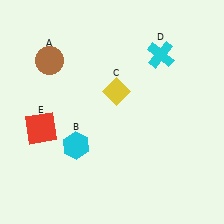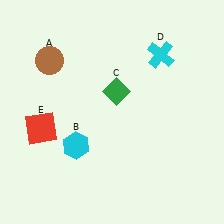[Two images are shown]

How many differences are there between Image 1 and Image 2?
There is 1 difference between the two images.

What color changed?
The diamond (C) changed from yellow in Image 1 to green in Image 2.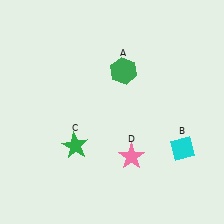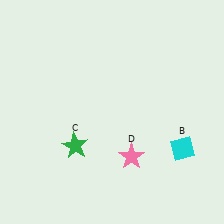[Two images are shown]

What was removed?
The green hexagon (A) was removed in Image 2.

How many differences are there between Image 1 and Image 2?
There is 1 difference between the two images.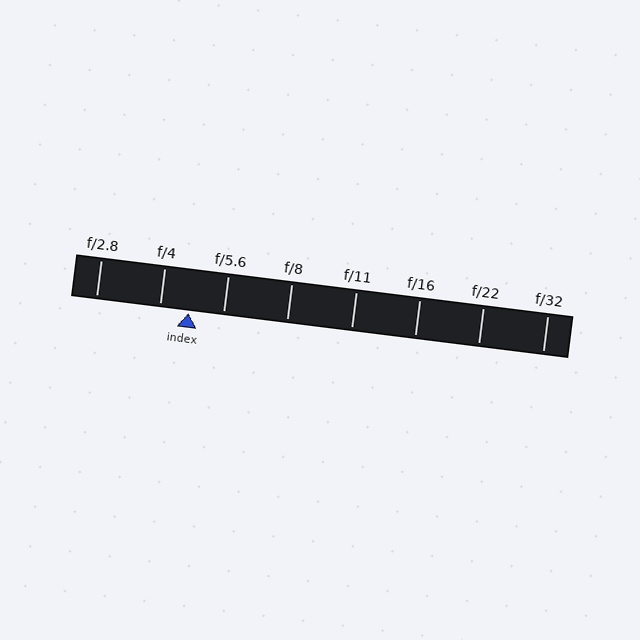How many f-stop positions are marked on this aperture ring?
There are 8 f-stop positions marked.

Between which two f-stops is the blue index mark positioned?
The index mark is between f/4 and f/5.6.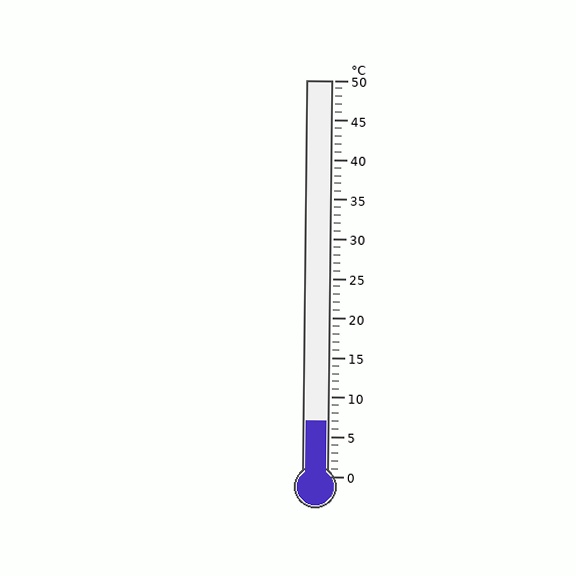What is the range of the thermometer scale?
The thermometer scale ranges from 0°C to 50°C.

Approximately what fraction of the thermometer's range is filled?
The thermometer is filled to approximately 15% of its range.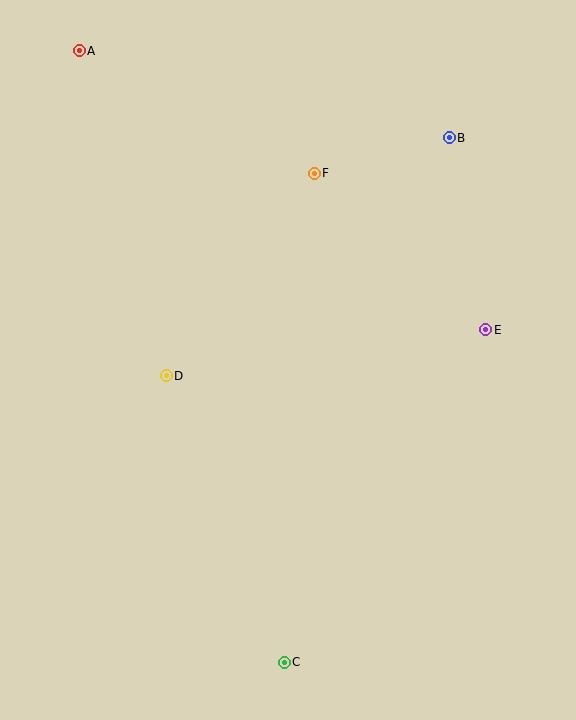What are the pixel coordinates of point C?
Point C is at (284, 662).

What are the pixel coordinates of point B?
Point B is at (449, 138).